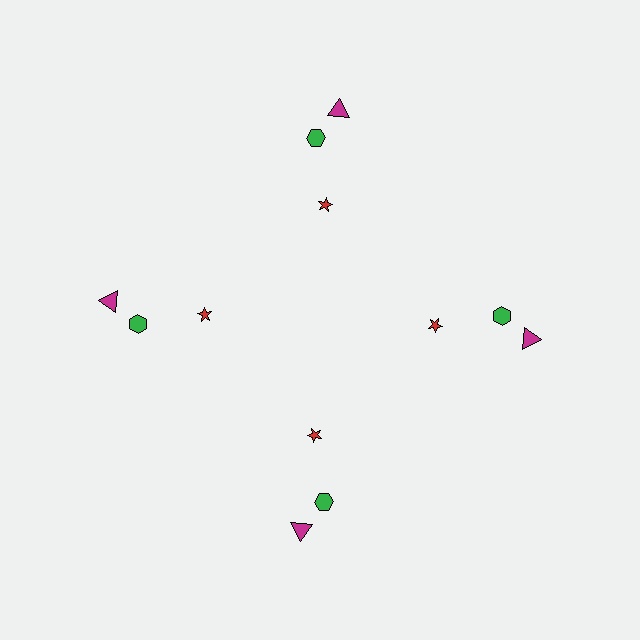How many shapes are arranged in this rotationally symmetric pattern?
There are 12 shapes, arranged in 4 groups of 3.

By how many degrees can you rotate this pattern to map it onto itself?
The pattern maps onto itself every 90 degrees of rotation.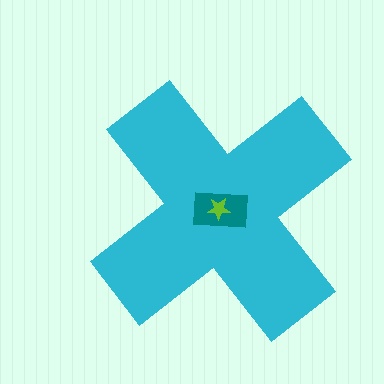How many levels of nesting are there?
3.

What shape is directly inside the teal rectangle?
The lime star.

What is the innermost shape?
The lime star.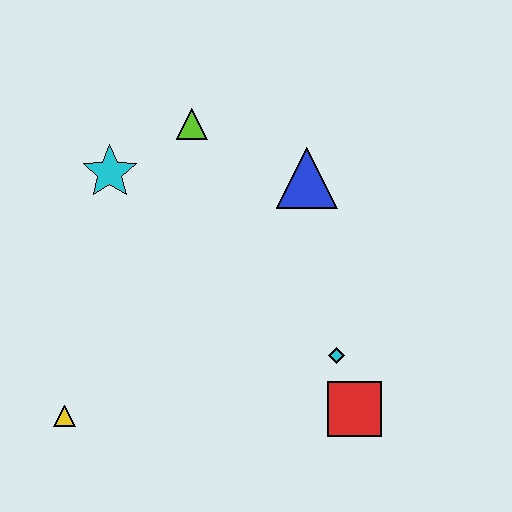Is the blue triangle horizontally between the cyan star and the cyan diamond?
Yes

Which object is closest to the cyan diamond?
The red square is closest to the cyan diamond.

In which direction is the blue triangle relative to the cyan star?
The blue triangle is to the right of the cyan star.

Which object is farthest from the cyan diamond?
The cyan star is farthest from the cyan diamond.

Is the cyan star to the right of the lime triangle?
No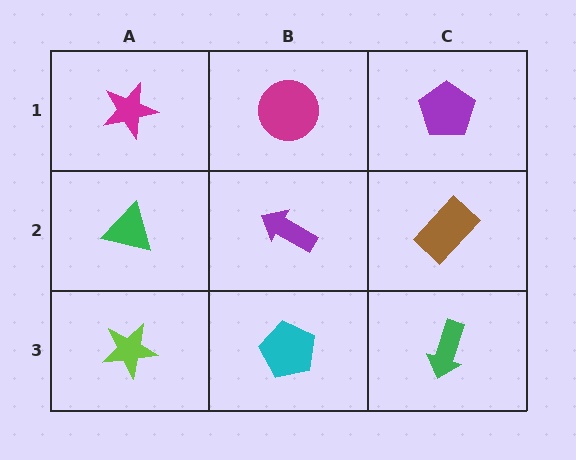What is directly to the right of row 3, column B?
A green arrow.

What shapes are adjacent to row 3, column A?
A green triangle (row 2, column A), a cyan pentagon (row 3, column B).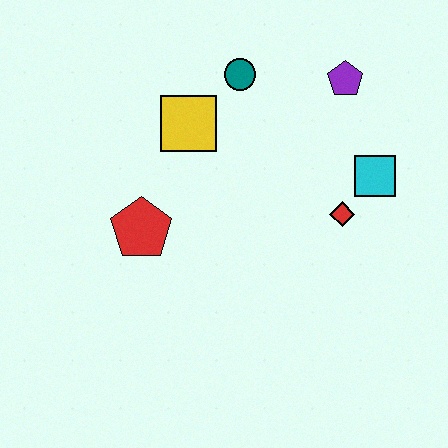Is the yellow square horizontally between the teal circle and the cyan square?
No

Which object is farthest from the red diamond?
The red pentagon is farthest from the red diamond.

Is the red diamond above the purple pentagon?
No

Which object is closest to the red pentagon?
The yellow square is closest to the red pentagon.